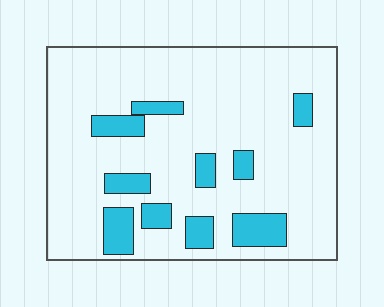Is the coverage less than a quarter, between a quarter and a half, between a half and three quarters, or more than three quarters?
Less than a quarter.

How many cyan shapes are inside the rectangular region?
10.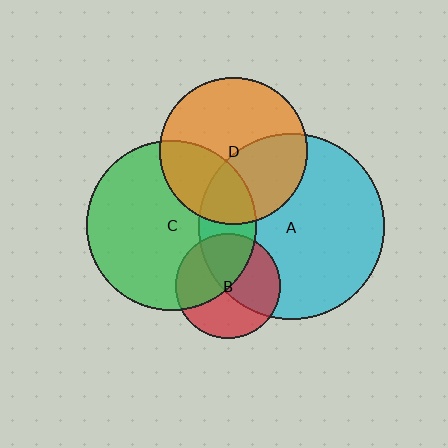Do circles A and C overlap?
Yes.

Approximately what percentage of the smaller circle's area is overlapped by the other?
Approximately 25%.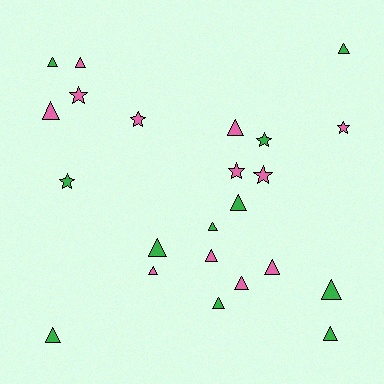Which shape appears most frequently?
Triangle, with 16 objects.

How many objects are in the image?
There are 23 objects.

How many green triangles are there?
There are 9 green triangles.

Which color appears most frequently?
Pink, with 12 objects.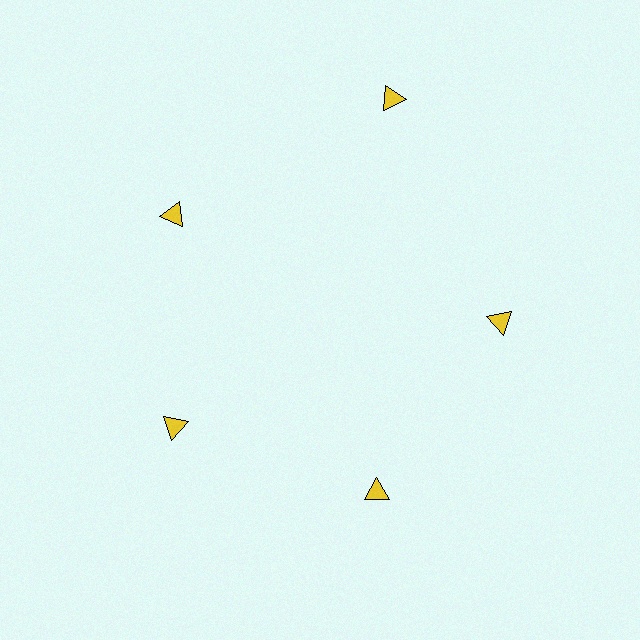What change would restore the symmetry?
The symmetry would be restored by moving it inward, back onto the ring so that all 5 triangles sit at equal angles and equal distance from the center.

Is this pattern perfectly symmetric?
No. The 5 yellow triangles are arranged in a ring, but one element near the 1 o'clock position is pushed outward from the center, breaking the 5-fold rotational symmetry.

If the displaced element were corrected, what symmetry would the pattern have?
It would have 5-fold rotational symmetry — the pattern would map onto itself every 72 degrees.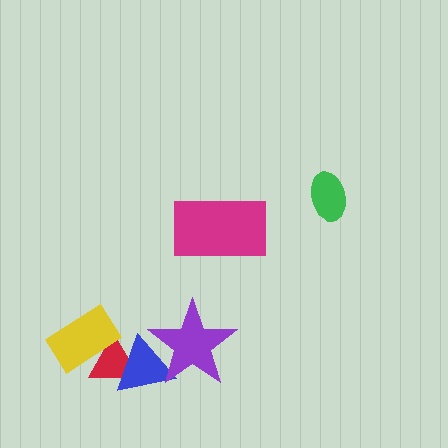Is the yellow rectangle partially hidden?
No, no other shape covers it.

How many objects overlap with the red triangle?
2 objects overlap with the red triangle.